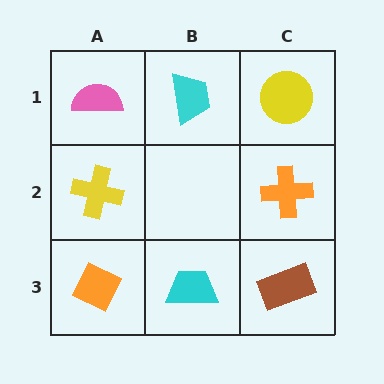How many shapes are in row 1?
3 shapes.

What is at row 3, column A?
An orange diamond.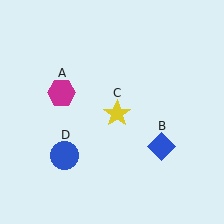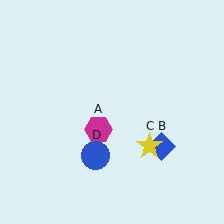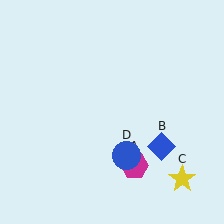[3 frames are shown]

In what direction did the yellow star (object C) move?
The yellow star (object C) moved down and to the right.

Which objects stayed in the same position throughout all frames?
Blue diamond (object B) remained stationary.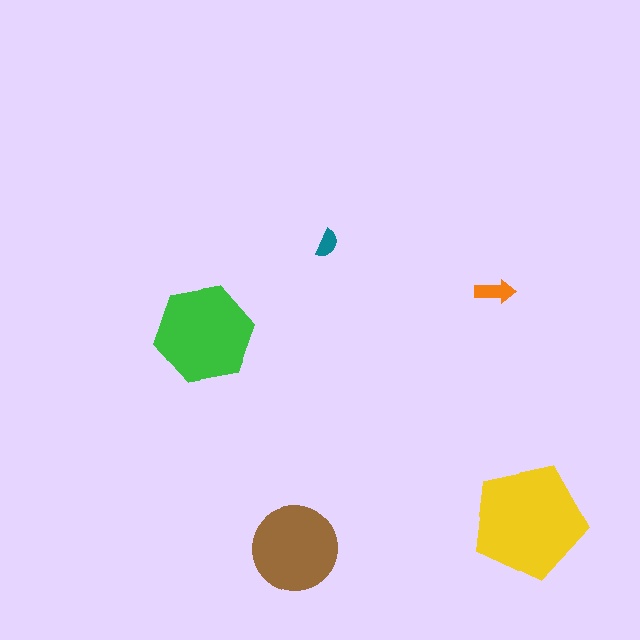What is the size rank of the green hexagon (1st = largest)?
2nd.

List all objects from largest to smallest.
The yellow pentagon, the green hexagon, the brown circle, the orange arrow, the teal semicircle.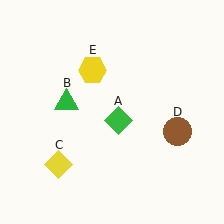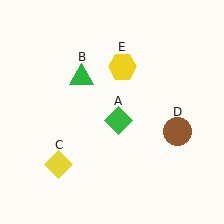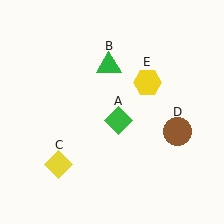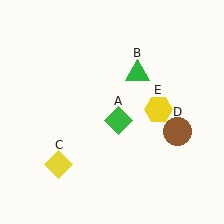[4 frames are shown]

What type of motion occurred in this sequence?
The green triangle (object B), yellow hexagon (object E) rotated clockwise around the center of the scene.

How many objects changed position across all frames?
2 objects changed position: green triangle (object B), yellow hexagon (object E).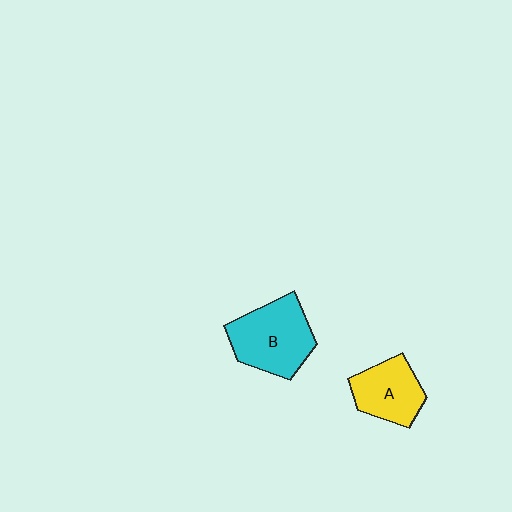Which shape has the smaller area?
Shape A (yellow).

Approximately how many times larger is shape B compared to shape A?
Approximately 1.4 times.